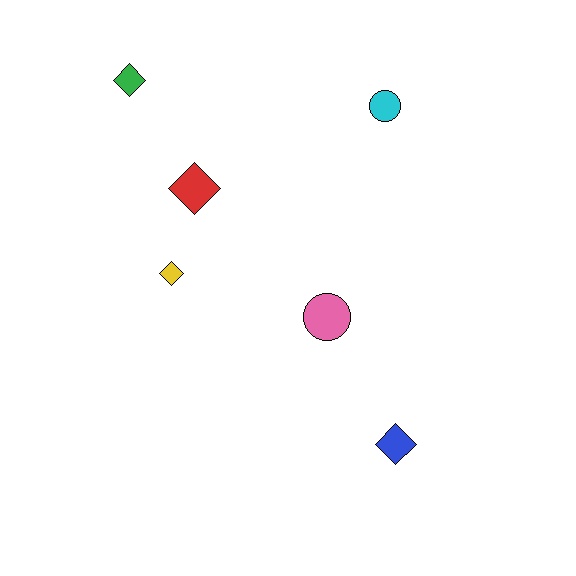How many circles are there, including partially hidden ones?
There are 2 circles.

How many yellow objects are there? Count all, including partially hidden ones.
There is 1 yellow object.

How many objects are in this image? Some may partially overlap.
There are 6 objects.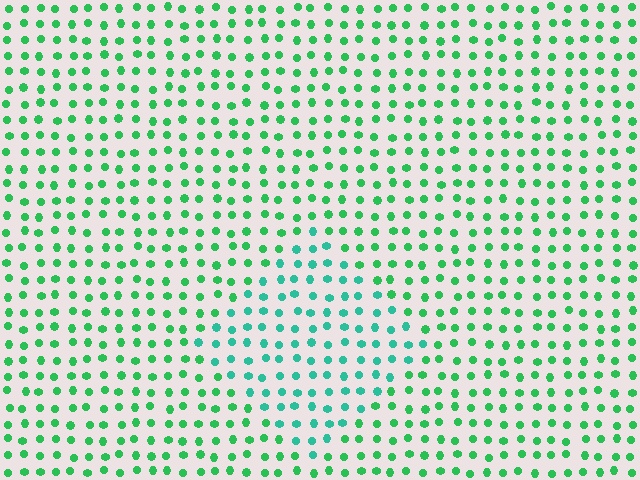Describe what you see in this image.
The image is filled with small green elements in a uniform arrangement. A diamond-shaped region is visible where the elements are tinted to a slightly different hue, forming a subtle color boundary.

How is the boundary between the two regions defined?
The boundary is defined purely by a slight shift in hue (about 29 degrees). Spacing, size, and orientation are identical on both sides.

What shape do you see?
I see a diamond.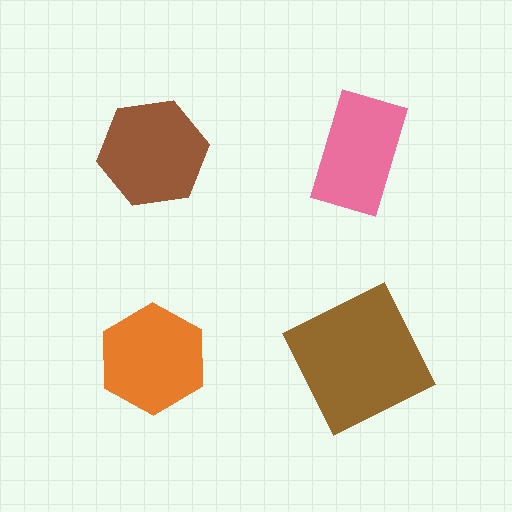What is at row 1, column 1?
A brown hexagon.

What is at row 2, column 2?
A brown square.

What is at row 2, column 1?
An orange hexagon.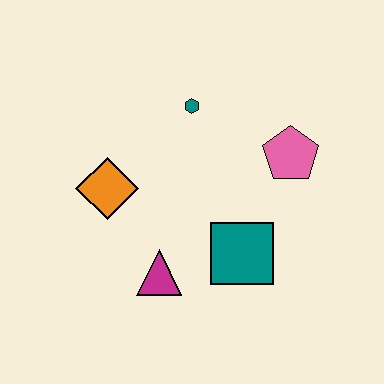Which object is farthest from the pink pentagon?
The orange diamond is farthest from the pink pentagon.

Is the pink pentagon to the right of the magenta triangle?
Yes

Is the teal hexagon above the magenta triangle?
Yes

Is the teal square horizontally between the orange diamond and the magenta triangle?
No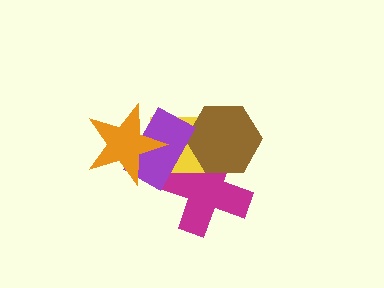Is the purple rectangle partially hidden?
Yes, it is partially covered by another shape.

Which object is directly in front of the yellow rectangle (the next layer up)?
The brown hexagon is directly in front of the yellow rectangle.